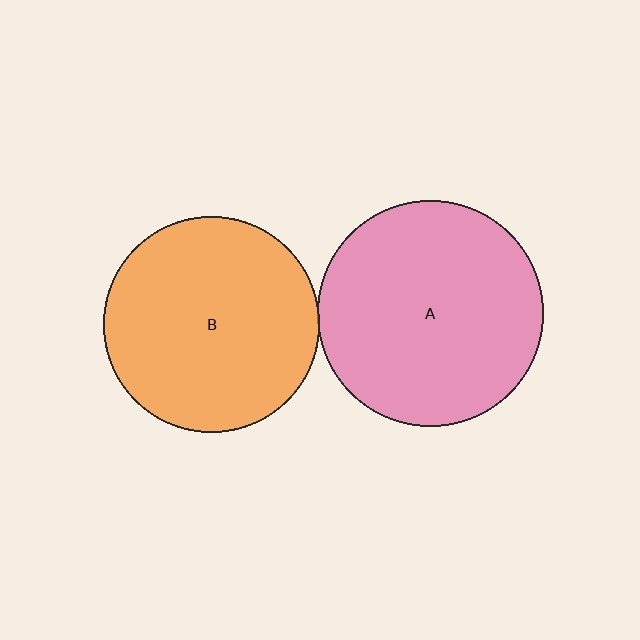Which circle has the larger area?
Circle A (pink).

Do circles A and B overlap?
Yes.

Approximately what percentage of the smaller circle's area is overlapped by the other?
Approximately 5%.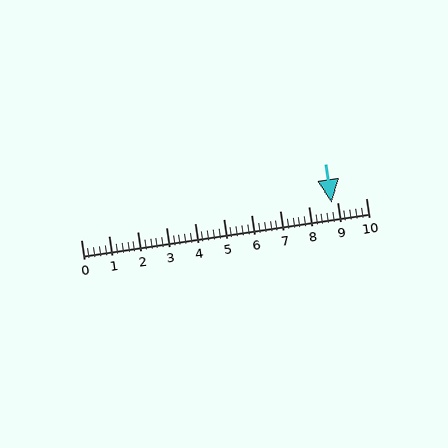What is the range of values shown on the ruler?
The ruler shows values from 0 to 10.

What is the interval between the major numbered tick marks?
The major tick marks are spaced 1 units apart.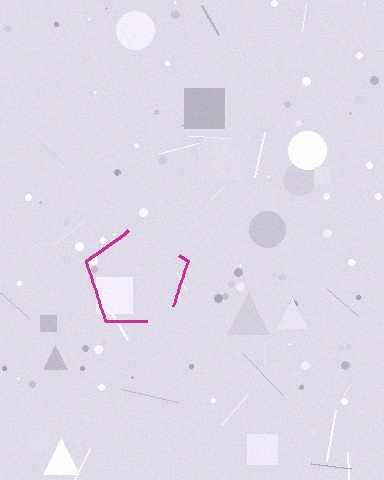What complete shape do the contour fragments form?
The contour fragments form a pentagon.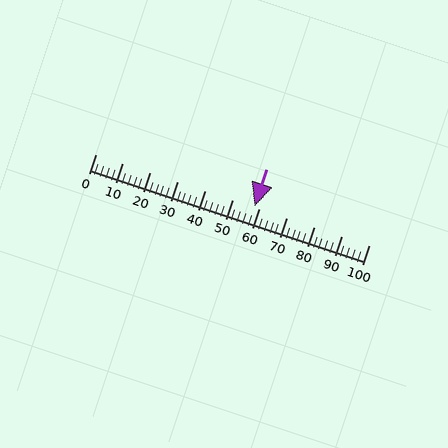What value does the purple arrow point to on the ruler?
The purple arrow points to approximately 58.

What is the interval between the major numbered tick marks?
The major tick marks are spaced 10 units apart.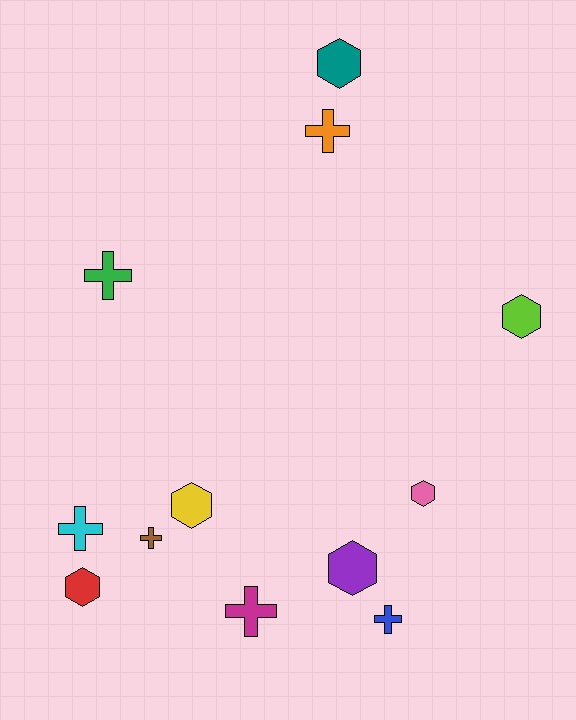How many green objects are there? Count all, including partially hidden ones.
There is 1 green object.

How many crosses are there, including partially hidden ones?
There are 6 crosses.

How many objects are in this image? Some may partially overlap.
There are 12 objects.